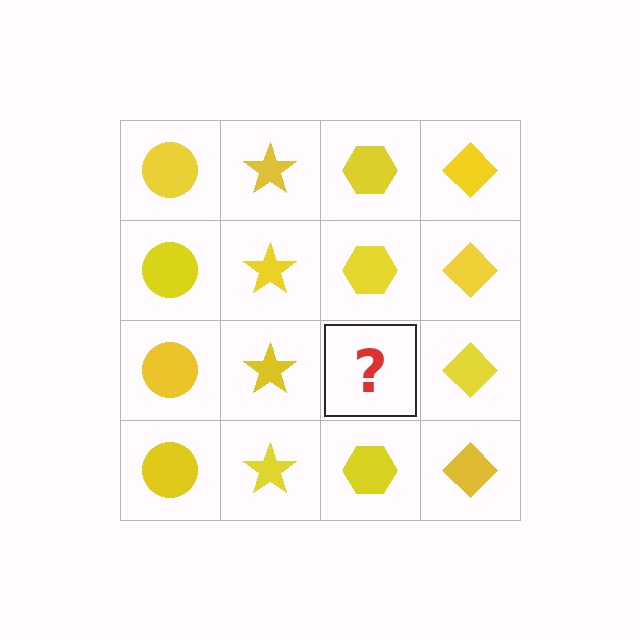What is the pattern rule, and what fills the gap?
The rule is that each column has a consistent shape. The gap should be filled with a yellow hexagon.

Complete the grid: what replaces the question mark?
The question mark should be replaced with a yellow hexagon.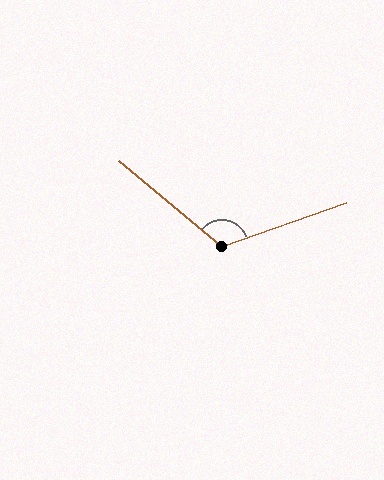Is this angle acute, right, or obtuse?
It is obtuse.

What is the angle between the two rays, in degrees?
Approximately 121 degrees.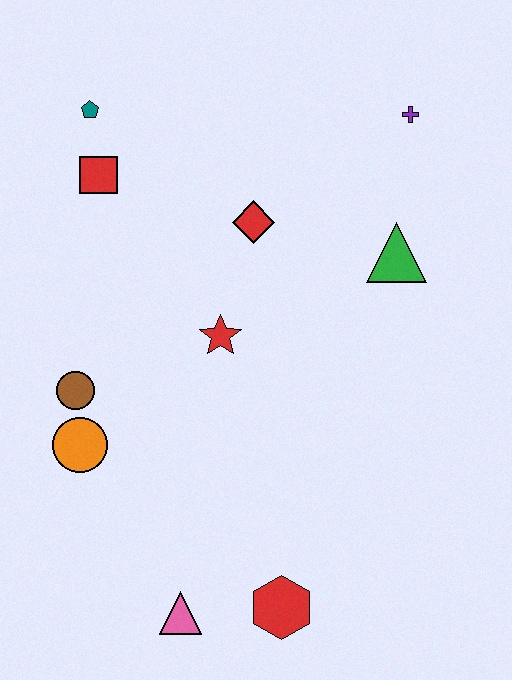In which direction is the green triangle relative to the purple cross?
The green triangle is below the purple cross.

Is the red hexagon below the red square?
Yes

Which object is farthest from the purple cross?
The pink triangle is farthest from the purple cross.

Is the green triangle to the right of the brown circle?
Yes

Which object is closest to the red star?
The red diamond is closest to the red star.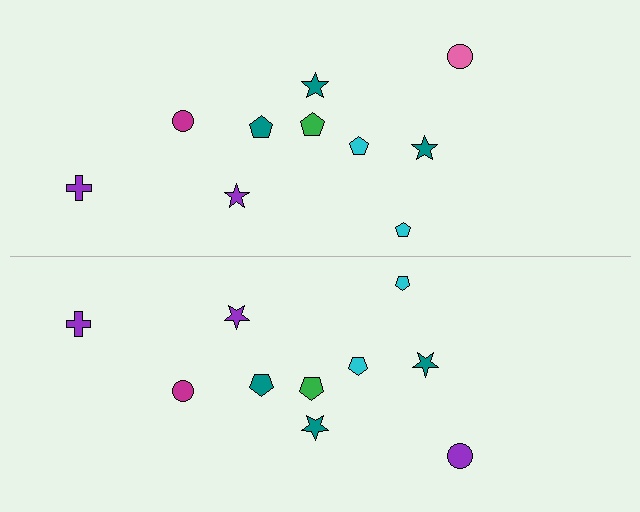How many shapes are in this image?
There are 20 shapes in this image.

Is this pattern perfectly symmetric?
No, the pattern is not perfectly symmetric. The purple circle on the bottom side breaks the symmetry — its mirror counterpart is pink.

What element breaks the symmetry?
The purple circle on the bottom side breaks the symmetry — its mirror counterpart is pink.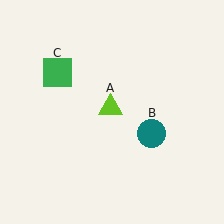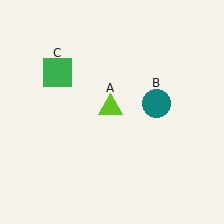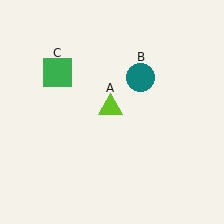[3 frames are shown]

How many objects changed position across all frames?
1 object changed position: teal circle (object B).